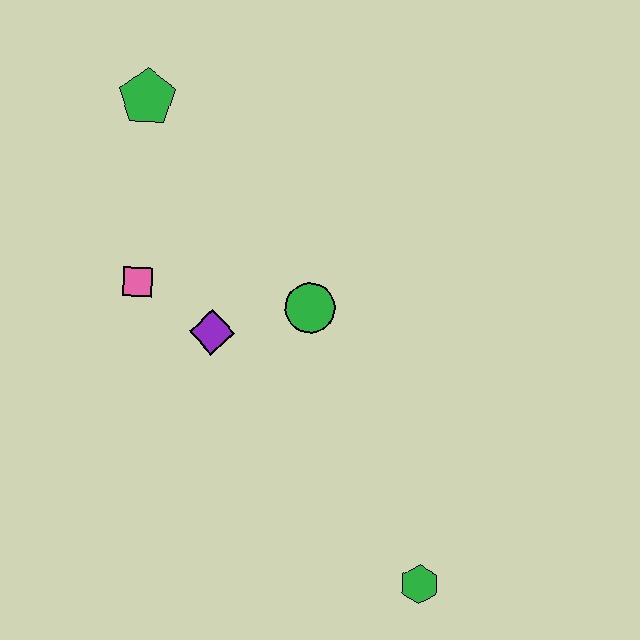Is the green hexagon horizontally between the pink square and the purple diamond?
No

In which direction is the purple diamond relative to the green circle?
The purple diamond is to the left of the green circle.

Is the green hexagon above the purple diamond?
No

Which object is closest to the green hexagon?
The green circle is closest to the green hexagon.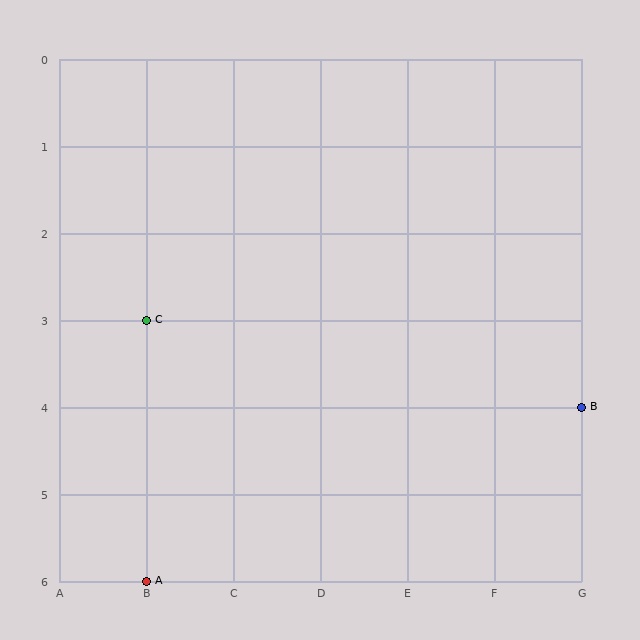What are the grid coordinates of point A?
Point A is at grid coordinates (B, 6).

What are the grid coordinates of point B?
Point B is at grid coordinates (G, 4).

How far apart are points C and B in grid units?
Points C and B are 5 columns and 1 row apart (about 5.1 grid units diagonally).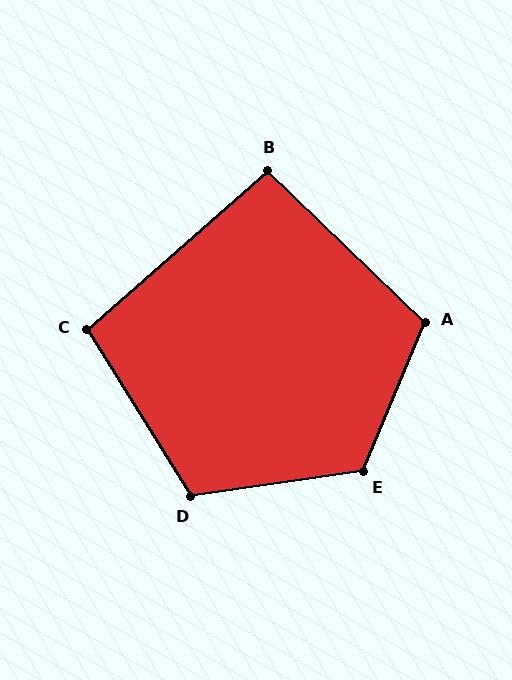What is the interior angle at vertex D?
Approximately 113 degrees (obtuse).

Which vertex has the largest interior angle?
E, at approximately 121 degrees.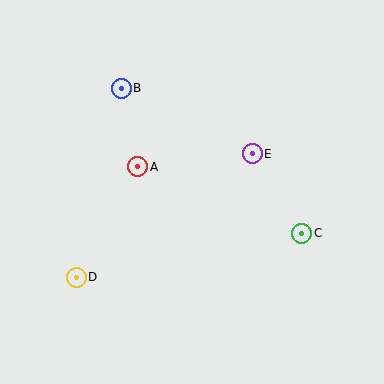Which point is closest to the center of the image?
Point A at (138, 167) is closest to the center.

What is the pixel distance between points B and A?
The distance between B and A is 80 pixels.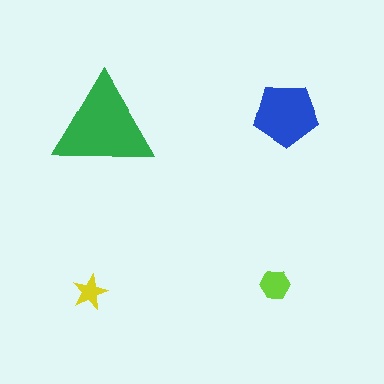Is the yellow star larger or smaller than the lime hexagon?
Smaller.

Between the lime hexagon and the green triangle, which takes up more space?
The green triangle.